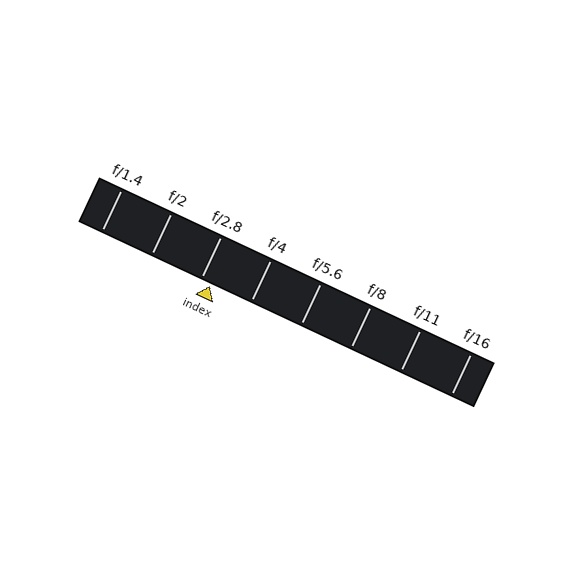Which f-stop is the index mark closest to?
The index mark is closest to f/2.8.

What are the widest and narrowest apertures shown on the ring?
The widest aperture shown is f/1.4 and the narrowest is f/16.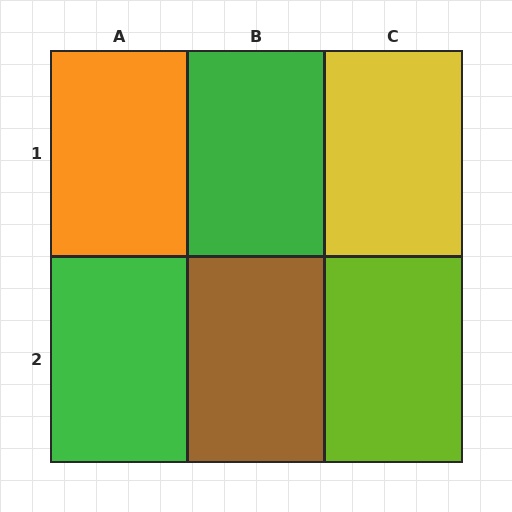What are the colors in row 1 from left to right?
Orange, green, yellow.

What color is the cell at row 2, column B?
Brown.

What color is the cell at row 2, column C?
Lime.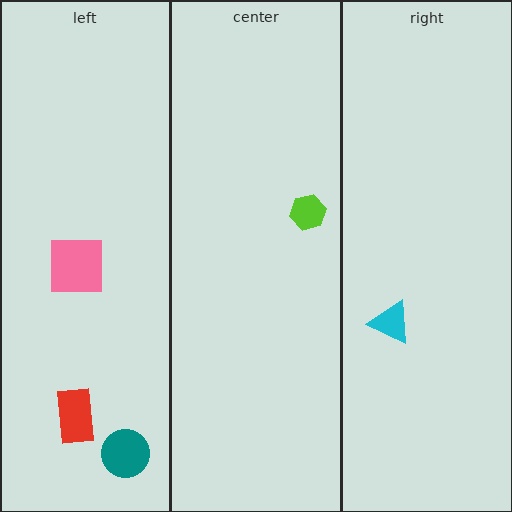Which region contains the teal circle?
The left region.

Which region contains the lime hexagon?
The center region.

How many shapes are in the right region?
1.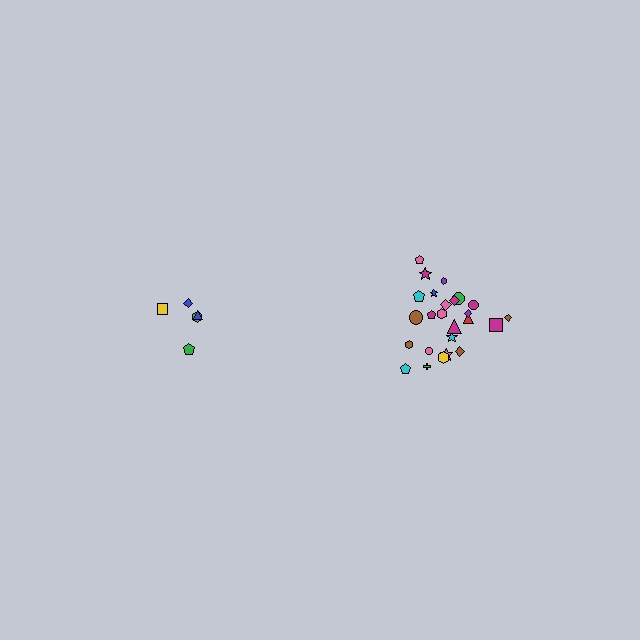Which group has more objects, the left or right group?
The right group.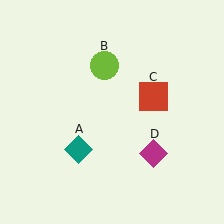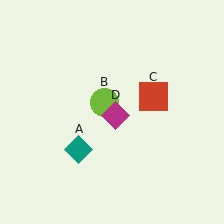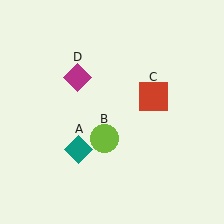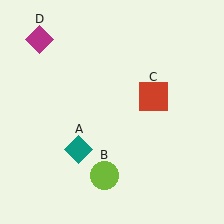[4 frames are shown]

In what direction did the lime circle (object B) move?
The lime circle (object B) moved down.